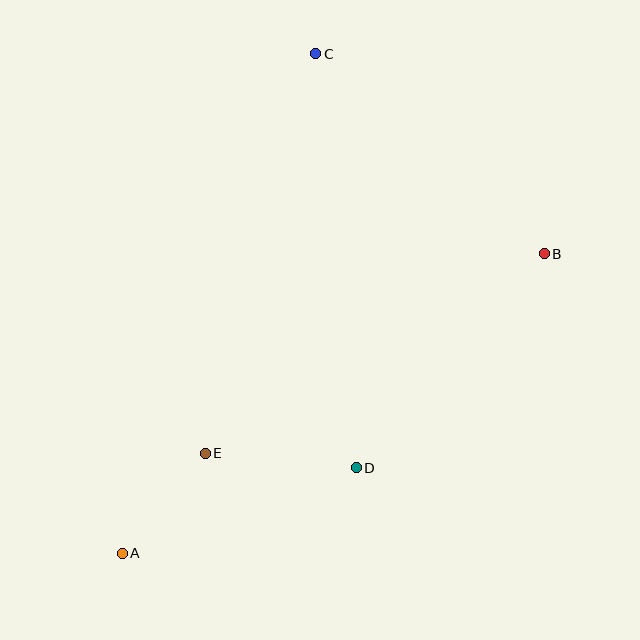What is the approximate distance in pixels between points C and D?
The distance between C and D is approximately 416 pixels.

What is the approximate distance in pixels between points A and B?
The distance between A and B is approximately 518 pixels.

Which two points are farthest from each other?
Points A and C are farthest from each other.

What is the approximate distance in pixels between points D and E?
The distance between D and E is approximately 152 pixels.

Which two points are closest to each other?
Points A and E are closest to each other.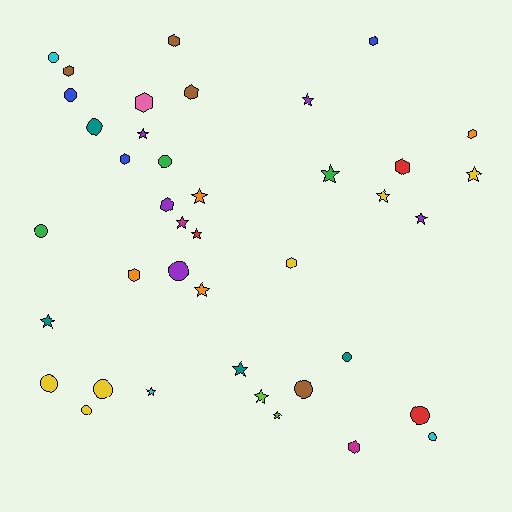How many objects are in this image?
There are 40 objects.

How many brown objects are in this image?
There are 4 brown objects.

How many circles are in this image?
There are 13 circles.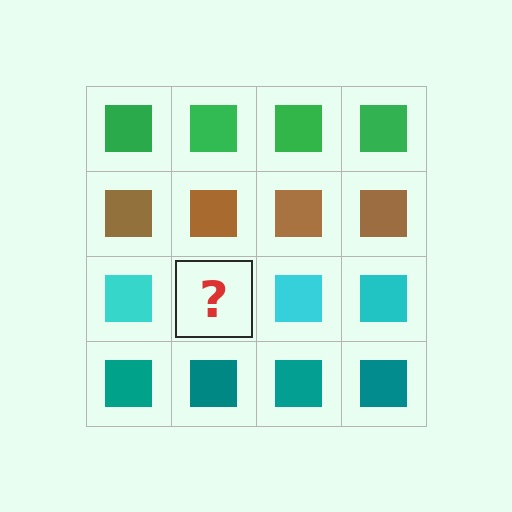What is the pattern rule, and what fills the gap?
The rule is that each row has a consistent color. The gap should be filled with a cyan square.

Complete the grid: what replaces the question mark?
The question mark should be replaced with a cyan square.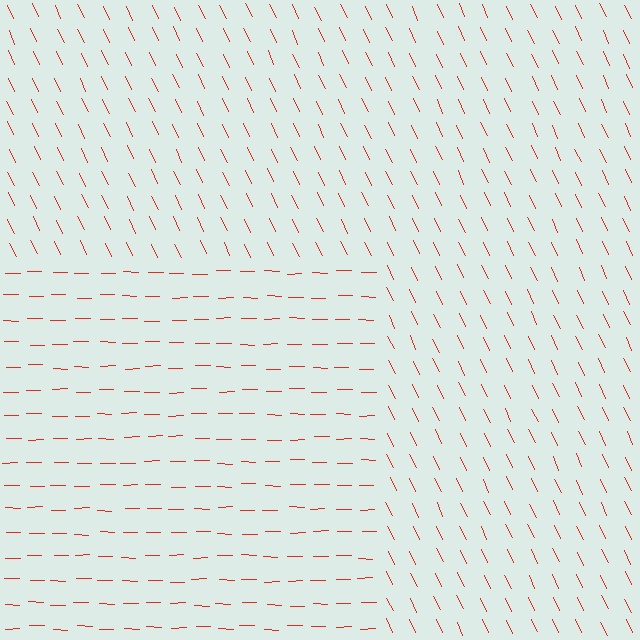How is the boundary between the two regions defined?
The boundary is defined purely by a change in line orientation (approximately 65 degrees difference). All lines are the same color and thickness.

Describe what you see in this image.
The image is filled with small red line segments. A rectangle region in the image has lines oriented differently from the surrounding lines, creating a visible texture boundary.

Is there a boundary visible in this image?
Yes, there is a texture boundary formed by a change in line orientation.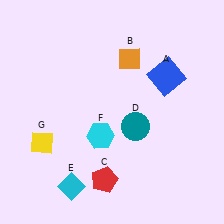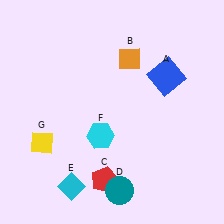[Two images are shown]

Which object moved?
The teal circle (D) moved down.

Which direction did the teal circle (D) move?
The teal circle (D) moved down.